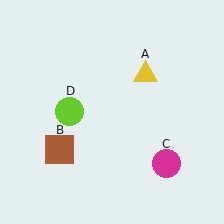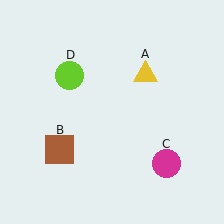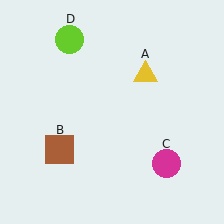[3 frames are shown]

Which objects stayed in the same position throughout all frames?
Yellow triangle (object A) and brown square (object B) and magenta circle (object C) remained stationary.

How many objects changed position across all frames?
1 object changed position: lime circle (object D).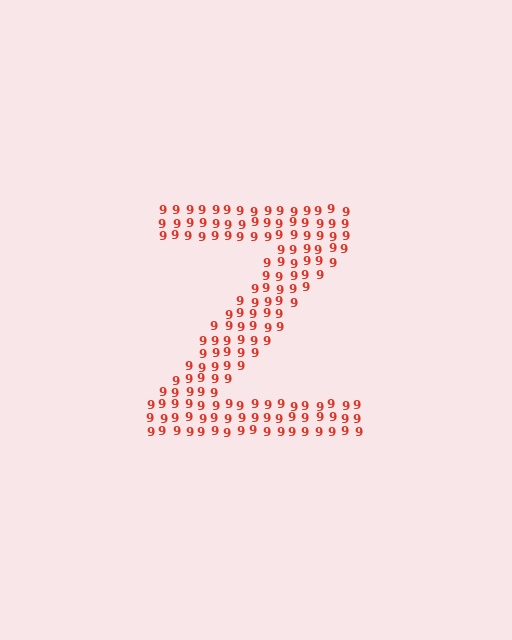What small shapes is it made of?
It is made of small digit 9's.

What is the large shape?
The large shape is the letter Z.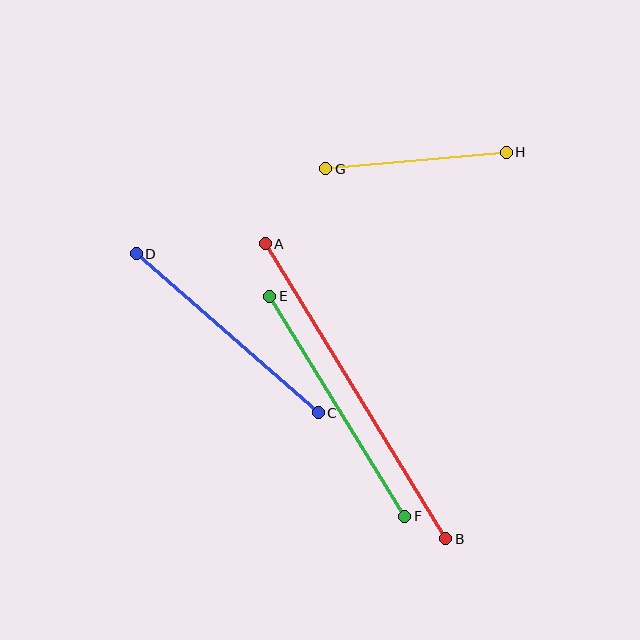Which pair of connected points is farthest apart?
Points A and B are farthest apart.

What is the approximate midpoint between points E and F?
The midpoint is at approximately (337, 406) pixels.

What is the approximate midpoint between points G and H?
The midpoint is at approximately (416, 160) pixels.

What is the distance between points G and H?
The distance is approximately 181 pixels.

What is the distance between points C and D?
The distance is approximately 242 pixels.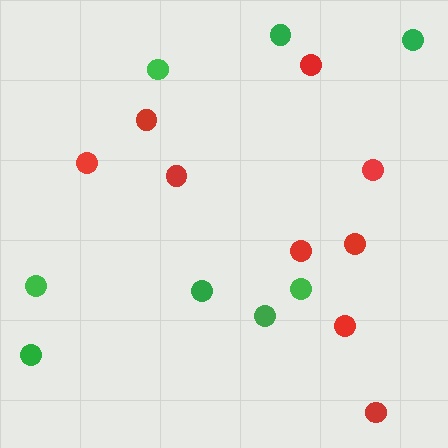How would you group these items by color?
There are 2 groups: one group of green circles (8) and one group of red circles (9).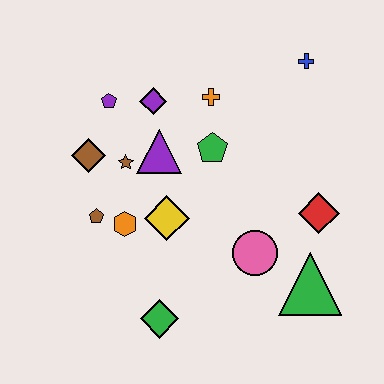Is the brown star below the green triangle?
No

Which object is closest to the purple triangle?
The brown star is closest to the purple triangle.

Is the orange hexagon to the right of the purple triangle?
No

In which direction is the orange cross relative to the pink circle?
The orange cross is above the pink circle.